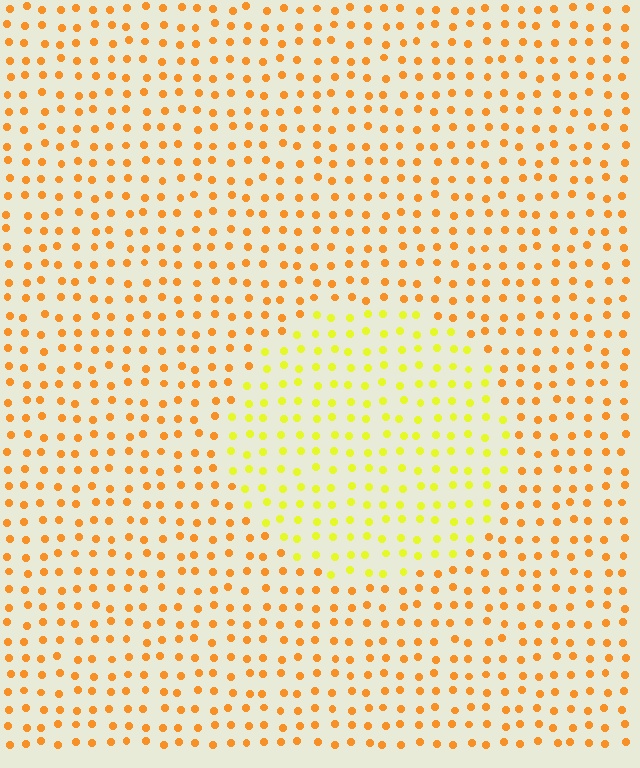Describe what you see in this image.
The image is filled with small orange elements in a uniform arrangement. A circle-shaped region is visible where the elements are tinted to a slightly different hue, forming a subtle color boundary.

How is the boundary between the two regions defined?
The boundary is defined purely by a slight shift in hue (about 36 degrees). Spacing, size, and orientation are identical on both sides.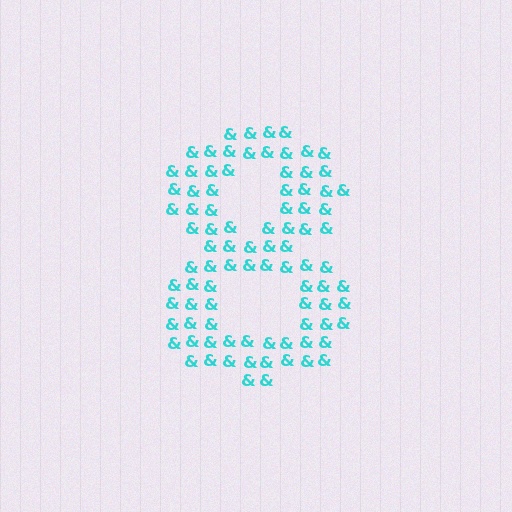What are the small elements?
The small elements are ampersands.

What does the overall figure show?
The overall figure shows the digit 8.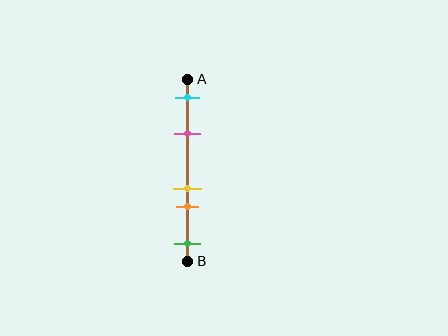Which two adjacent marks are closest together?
The yellow and orange marks are the closest adjacent pair.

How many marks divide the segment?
There are 5 marks dividing the segment.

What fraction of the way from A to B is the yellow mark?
The yellow mark is approximately 60% (0.6) of the way from A to B.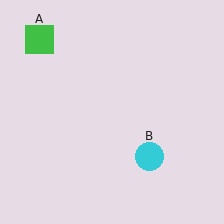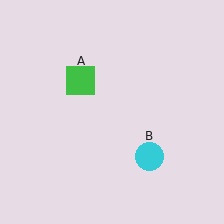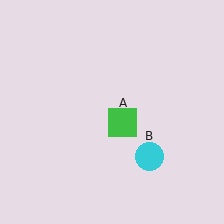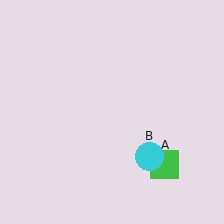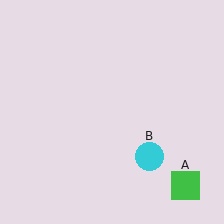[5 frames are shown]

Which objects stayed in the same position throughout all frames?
Cyan circle (object B) remained stationary.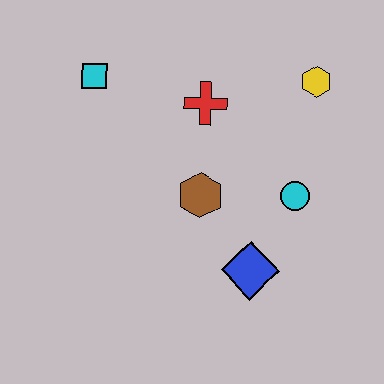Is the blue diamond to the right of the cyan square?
Yes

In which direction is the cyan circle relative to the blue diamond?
The cyan circle is above the blue diamond.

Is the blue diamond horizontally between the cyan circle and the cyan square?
Yes